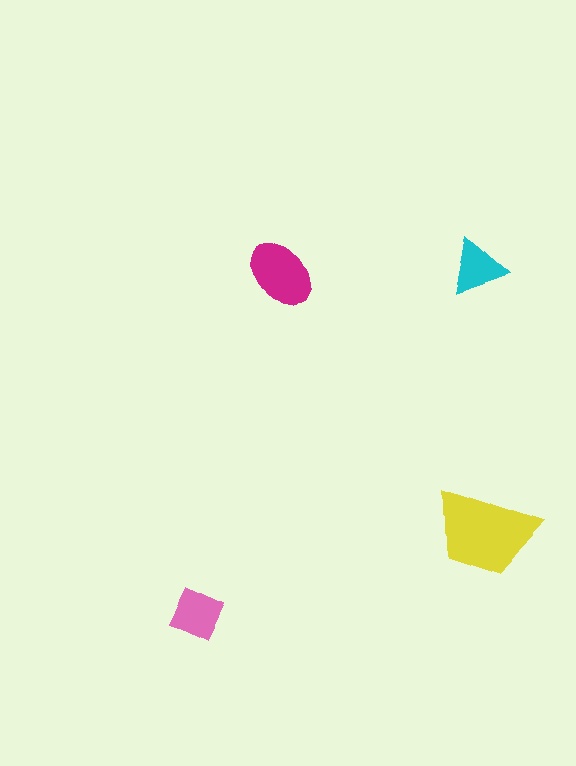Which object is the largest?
The yellow trapezoid.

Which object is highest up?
The magenta ellipse is topmost.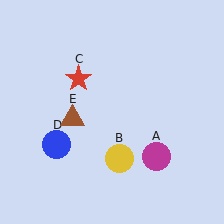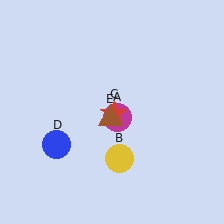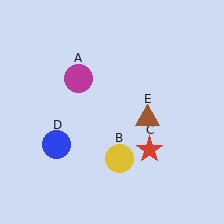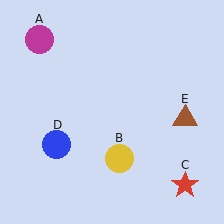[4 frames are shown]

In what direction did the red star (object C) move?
The red star (object C) moved down and to the right.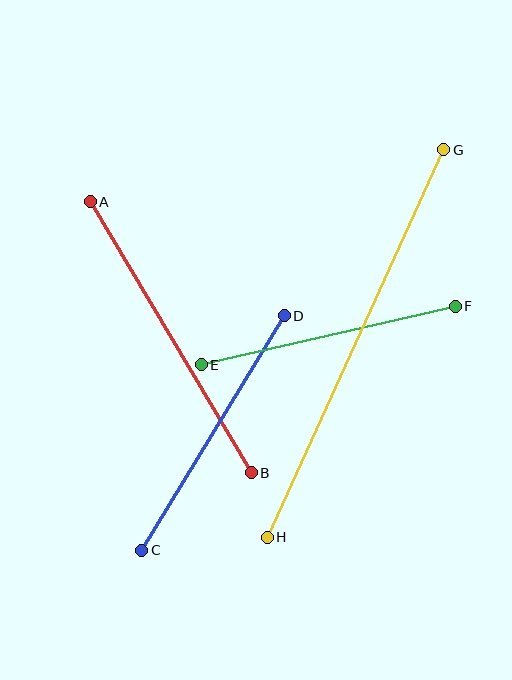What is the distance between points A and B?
The distance is approximately 315 pixels.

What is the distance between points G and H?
The distance is approximately 426 pixels.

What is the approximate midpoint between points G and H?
The midpoint is at approximately (356, 343) pixels.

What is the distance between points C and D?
The distance is approximately 274 pixels.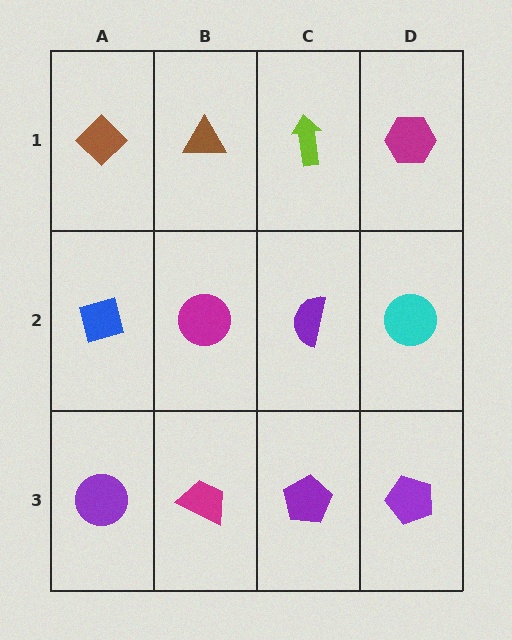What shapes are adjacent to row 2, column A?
A brown diamond (row 1, column A), a purple circle (row 3, column A), a magenta circle (row 2, column B).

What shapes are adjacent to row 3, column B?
A magenta circle (row 2, column B), a purple circle (row 3, column A), a purple pentagon (row 3, column C).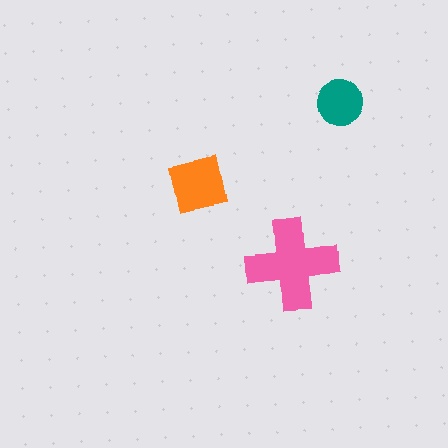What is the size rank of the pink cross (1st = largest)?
1st.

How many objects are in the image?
There are 3 objects in the image.